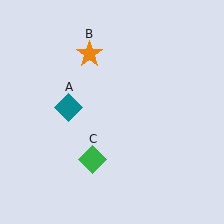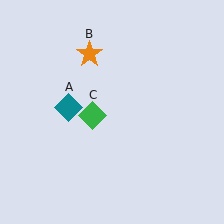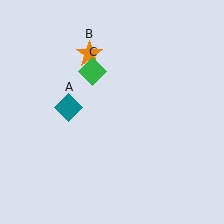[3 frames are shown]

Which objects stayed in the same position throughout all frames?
Teal diamond (object A) and orange star (object B) remained stationary.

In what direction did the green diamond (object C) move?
The green diamond (object C) moved up.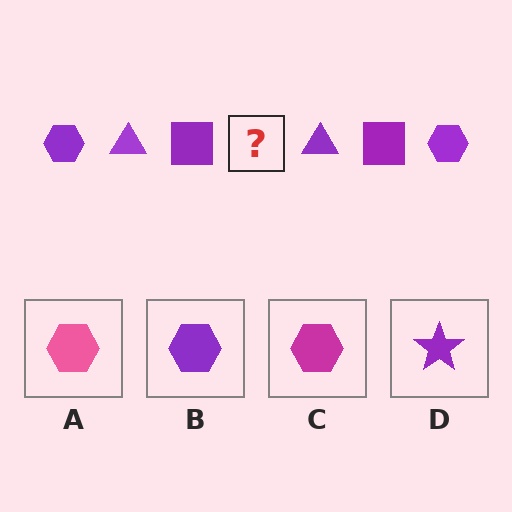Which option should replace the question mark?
Option B.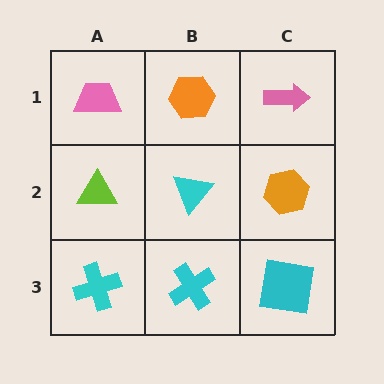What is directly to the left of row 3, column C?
A cyan cross.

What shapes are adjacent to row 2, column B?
An orange hexagon (row 1, column B), a cyan cross (row 3, column B), a lime triangle (row 2, column A), an orange hexagon (row 2, column C).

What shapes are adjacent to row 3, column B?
A cyan triangle (row 2, column B), a cyan cross (row 3, column A), a cyan square (row 3, column C).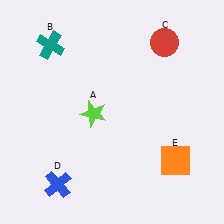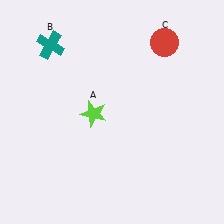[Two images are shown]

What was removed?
The blue cross (D), the orange square (E) were removed in Image 2.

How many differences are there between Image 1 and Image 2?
There are 2 differences between the two images.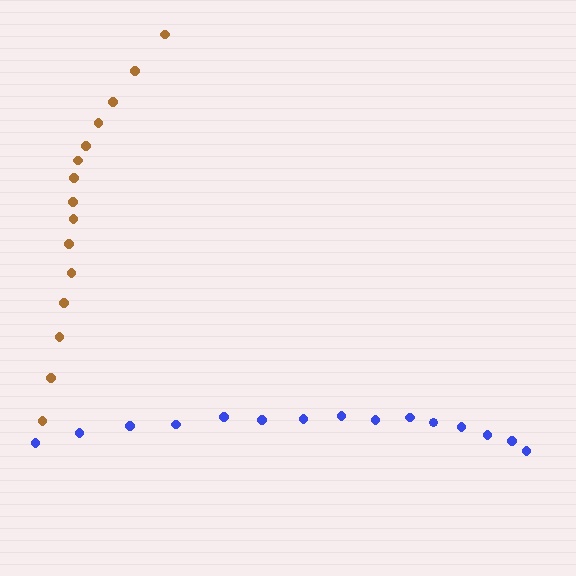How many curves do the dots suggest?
There are 2 distinct paths.